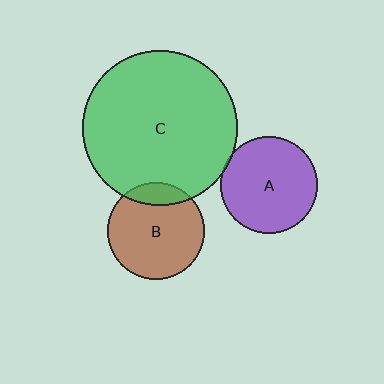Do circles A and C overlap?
Yes.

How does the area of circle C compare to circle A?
Approximately 2.6 times.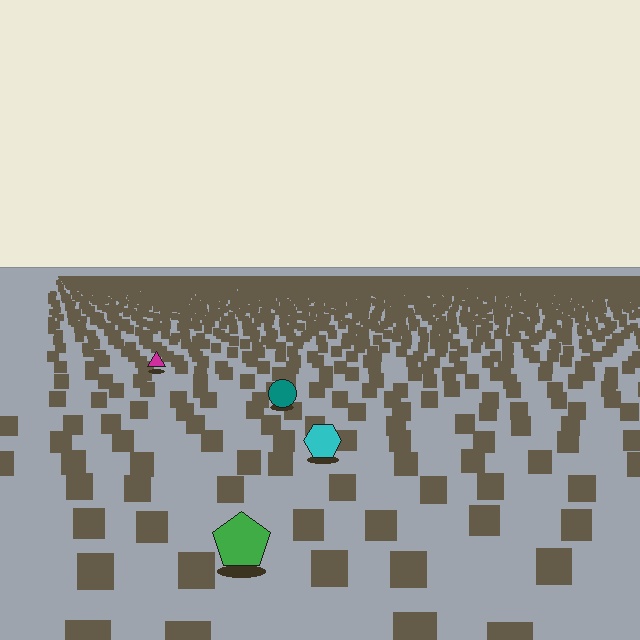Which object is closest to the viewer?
The green pentagon is closest. The texture marks near it are larger and more spread out.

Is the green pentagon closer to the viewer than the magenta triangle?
Yes. The green pentagon is closer — you can tell from the texture gradient: the ground texture is coarser near it.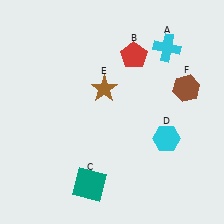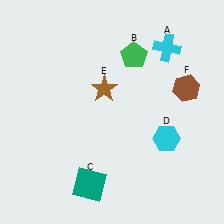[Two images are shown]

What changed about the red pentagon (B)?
In Image 1, B is red. In Image 2, it changed to green.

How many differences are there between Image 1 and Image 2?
There is 1 difference between the two images.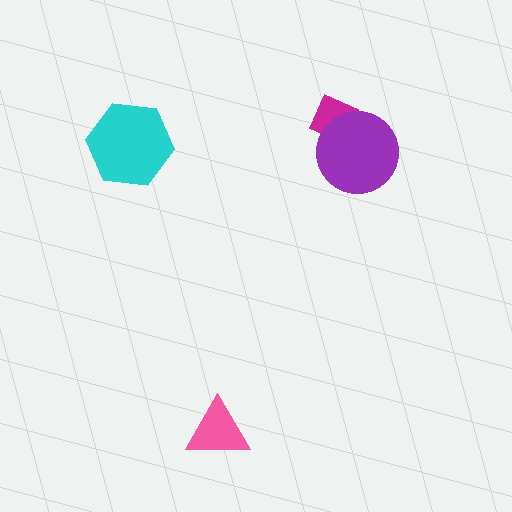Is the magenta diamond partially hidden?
Yes, it is partially covered by another shape.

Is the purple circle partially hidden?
No, no other shape covers it.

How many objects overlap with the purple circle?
1 object overlaps with the purple circle.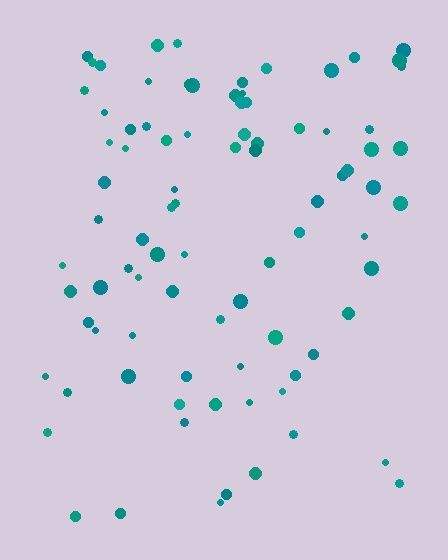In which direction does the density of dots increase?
From bottom to top, with the top side densest.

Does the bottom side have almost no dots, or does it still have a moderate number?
Still a moderate number, just noticeably fewer than the top.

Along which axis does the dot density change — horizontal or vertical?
Vertical.